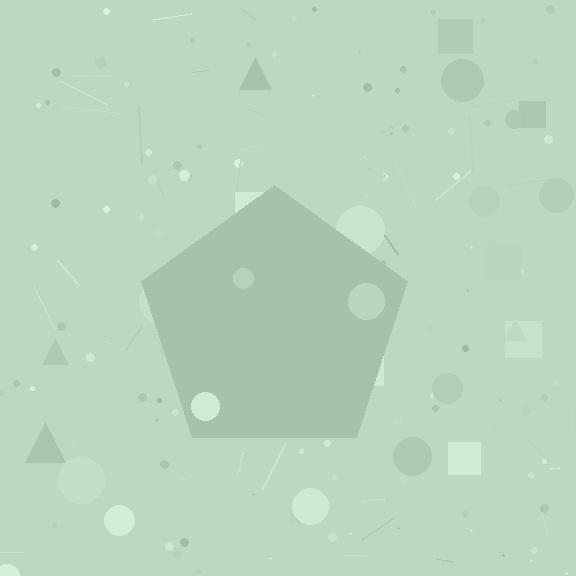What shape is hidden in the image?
A pentagon is hidden in the image.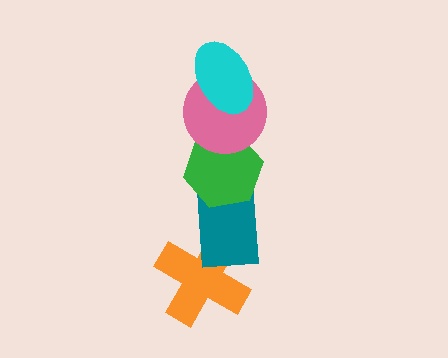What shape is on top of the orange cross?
The teal rectangle is on top of the orange cross.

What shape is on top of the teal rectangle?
The green hexagon is on top of the teal rectangle.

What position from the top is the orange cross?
The orange cross is 5th from the top.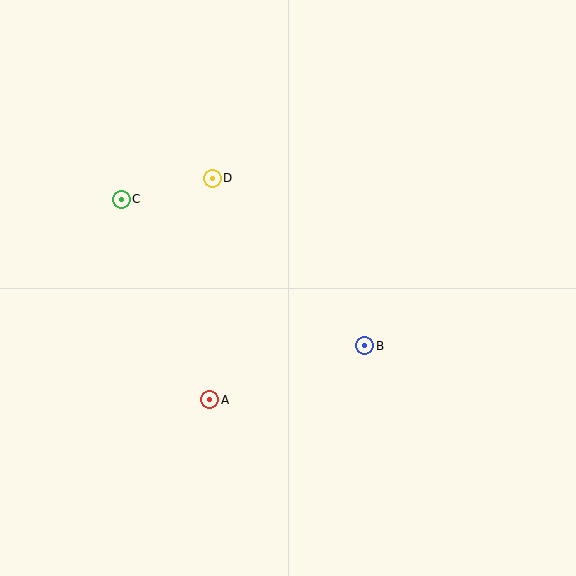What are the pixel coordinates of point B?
Point B is at (365, 346).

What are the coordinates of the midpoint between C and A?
The midpoint between C and A is at (166, 300).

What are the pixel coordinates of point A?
Point A is at (210, 400).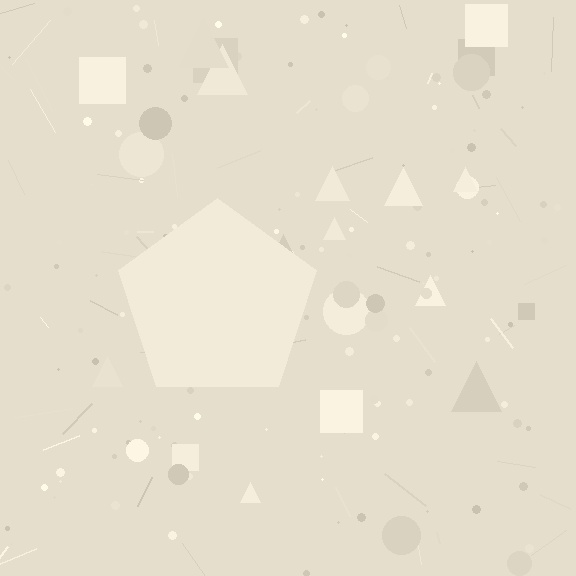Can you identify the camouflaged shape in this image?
The camouflaged shape is a pentagon.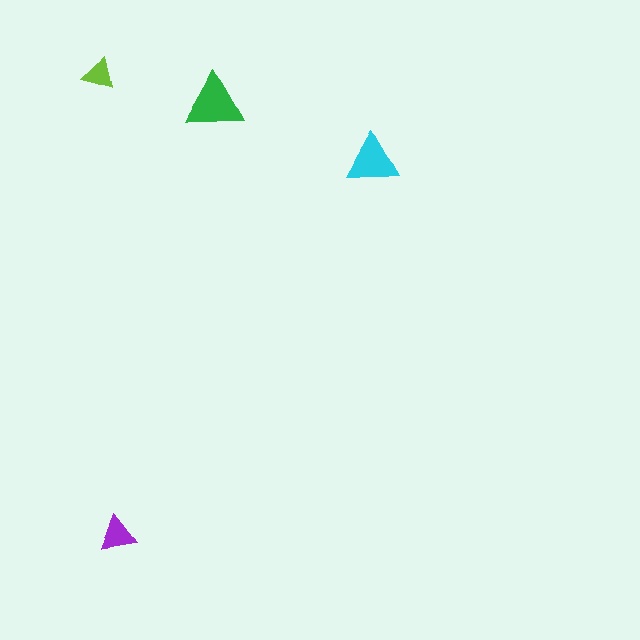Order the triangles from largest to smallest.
the green one, the cyan one, the purple one, the lime one.